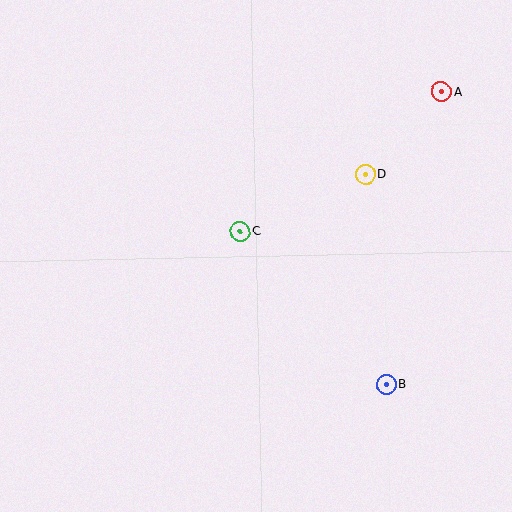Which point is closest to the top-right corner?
Point A is closest to the top-right corner.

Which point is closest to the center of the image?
Point C at (240, 232) is closest to the center.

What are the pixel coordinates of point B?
Point B is at (386, 385).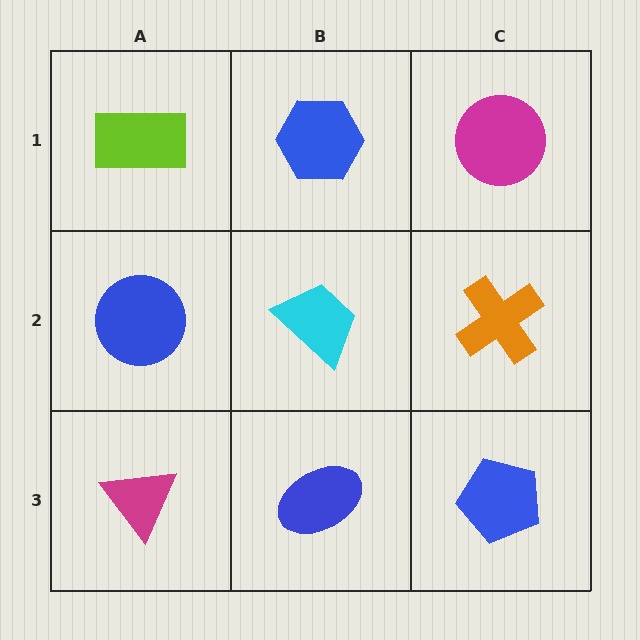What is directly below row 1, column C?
An orange cross.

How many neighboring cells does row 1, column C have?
2.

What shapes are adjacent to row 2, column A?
A lime rectangle (row 1, column A), a magenta triangle (row 3, column A), a cyan trapezoid (row 2, column B).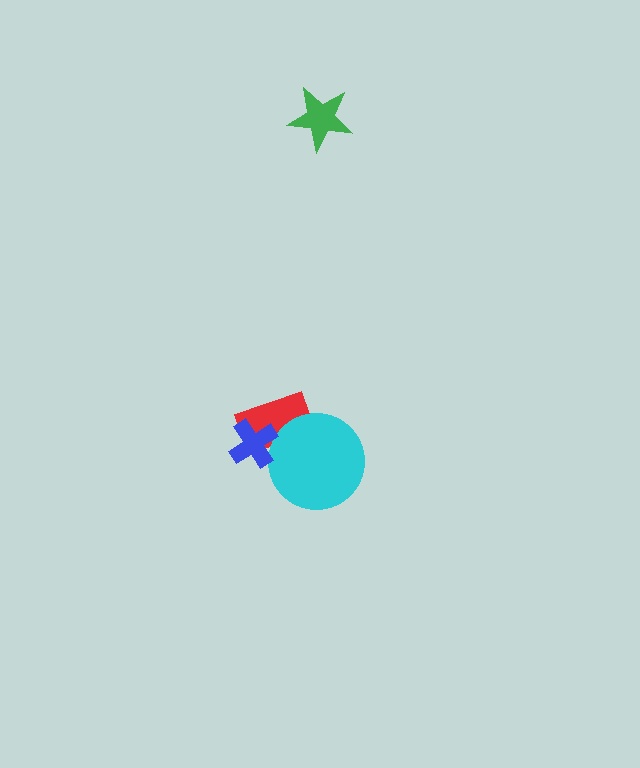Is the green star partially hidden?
No, no other shape covers it.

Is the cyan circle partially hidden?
Yes, it is partially covered by another shape.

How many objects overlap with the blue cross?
2 objects overlap with the blue cross.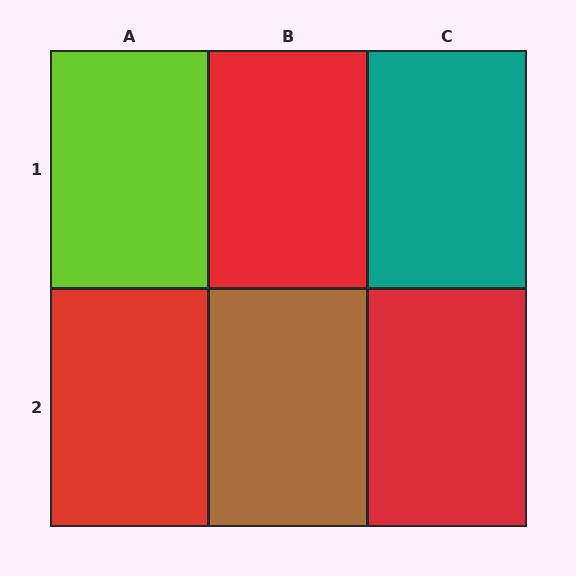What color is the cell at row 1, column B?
Red.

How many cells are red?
3 cells are red.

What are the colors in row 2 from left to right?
Red, brown, red.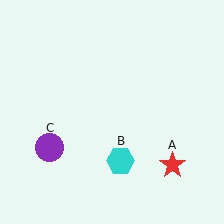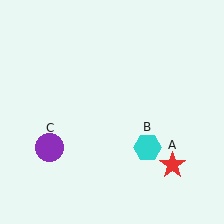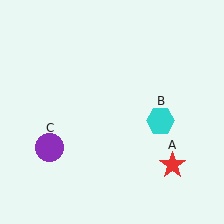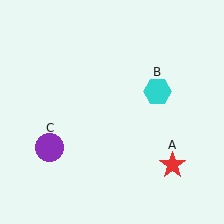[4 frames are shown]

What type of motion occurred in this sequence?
The cyan hexagon (object B) rotated counterclockwise around the center of the scene.